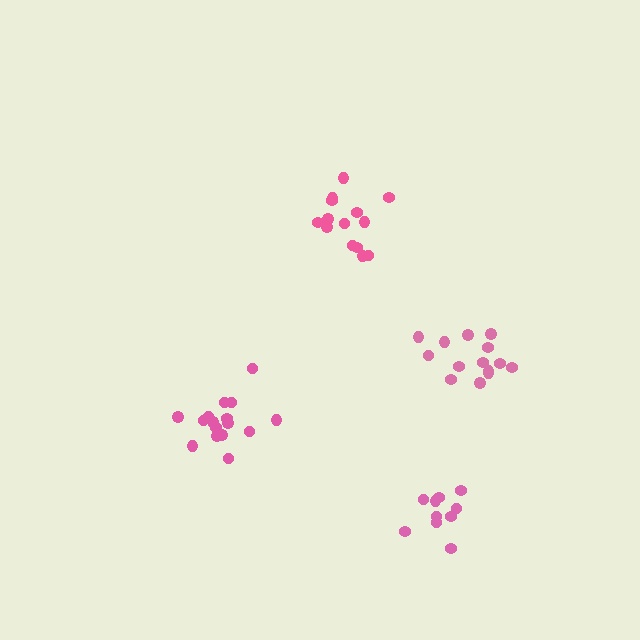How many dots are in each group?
Group 1: 16 dots, Group 2: 14 dots, Group 3: 10 dots, Group 4: 14 dots (54 total).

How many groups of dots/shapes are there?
There are 4 groups.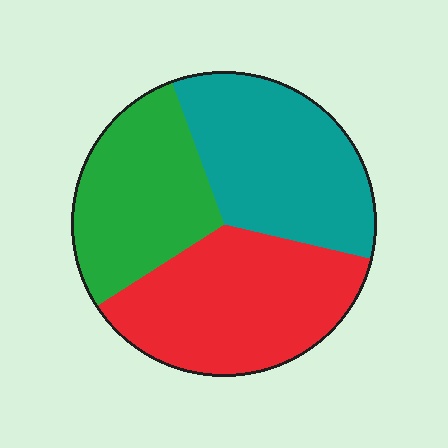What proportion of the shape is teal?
Teal takes up between a third and a half of the shape.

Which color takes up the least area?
Green, at roughly 30%.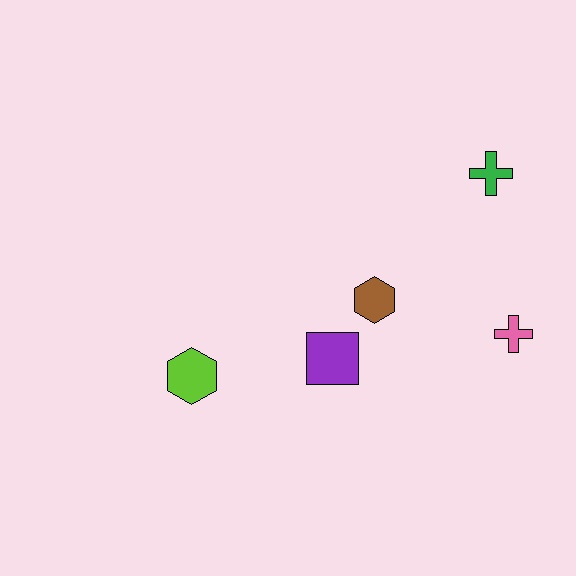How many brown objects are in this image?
There is 1 brown object.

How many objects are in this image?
There are 5 objects.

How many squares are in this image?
There is 1 square.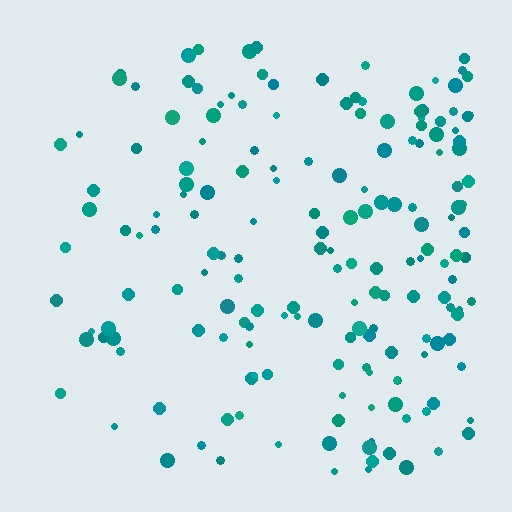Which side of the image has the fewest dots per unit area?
The left.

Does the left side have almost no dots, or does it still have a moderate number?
Still a moderate number, just noticeably fewer than the right.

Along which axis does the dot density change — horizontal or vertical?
Horizontal.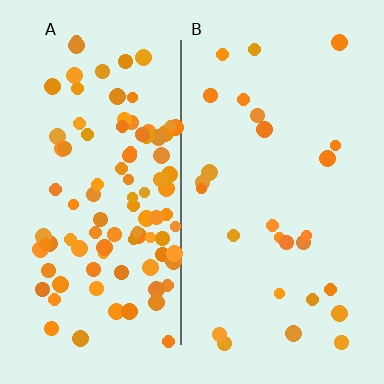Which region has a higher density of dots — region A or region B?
A (the left).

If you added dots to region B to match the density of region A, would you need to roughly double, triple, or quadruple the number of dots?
Approximately quadruple.